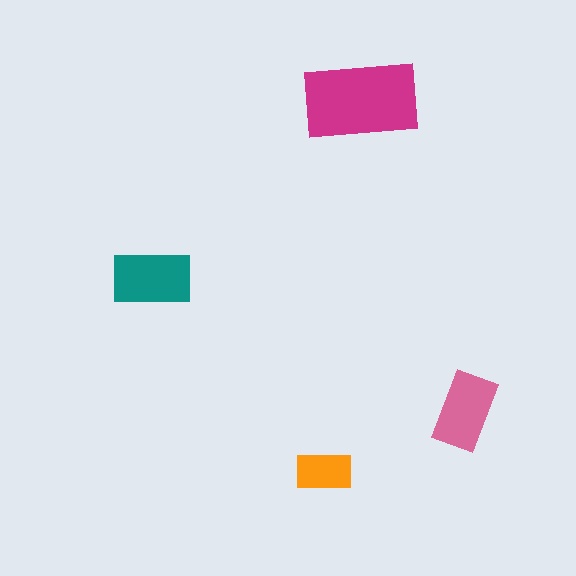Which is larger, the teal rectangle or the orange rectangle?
The teal one.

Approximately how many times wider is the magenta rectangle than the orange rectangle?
About 2 times wider.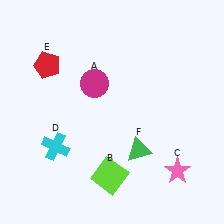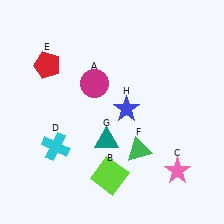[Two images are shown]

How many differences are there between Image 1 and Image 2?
There are 2 differences between the two images.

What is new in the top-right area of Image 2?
A blue star (H) was added in the top-right area of Image 2.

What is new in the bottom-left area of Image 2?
A teal triangle (G) was added in the bottom-left area of Image 2.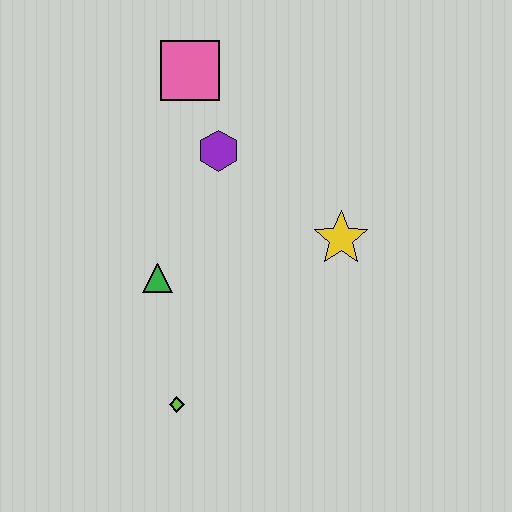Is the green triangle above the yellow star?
No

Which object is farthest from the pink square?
The lime diamond is farthest from the pink square.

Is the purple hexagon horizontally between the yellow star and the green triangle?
Yes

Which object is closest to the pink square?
The purple hexagon is closest to the pink square.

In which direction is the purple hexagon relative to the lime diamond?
The purple hexagon is above the lime diamond.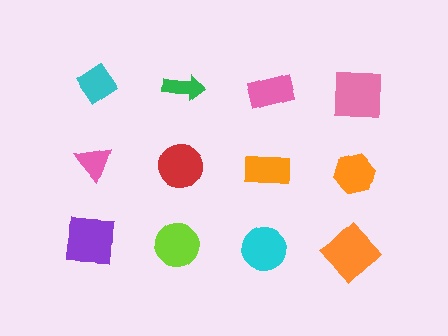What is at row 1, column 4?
A pink square.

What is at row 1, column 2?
A green arrow.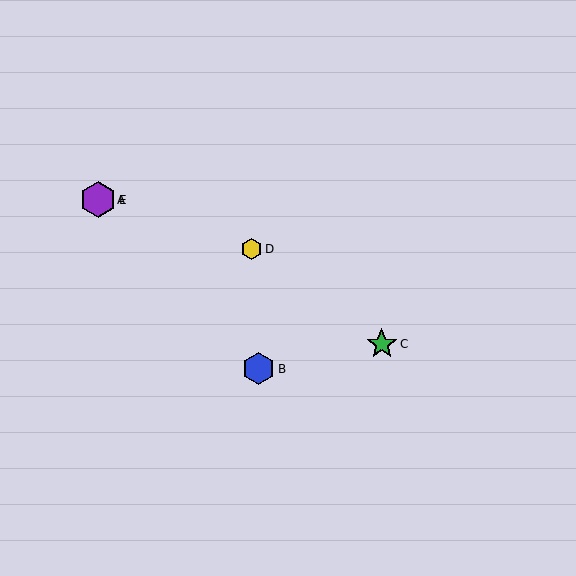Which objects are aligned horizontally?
Objects A, E are aligned horizontally.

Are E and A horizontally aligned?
Yes, both are at y≈200.